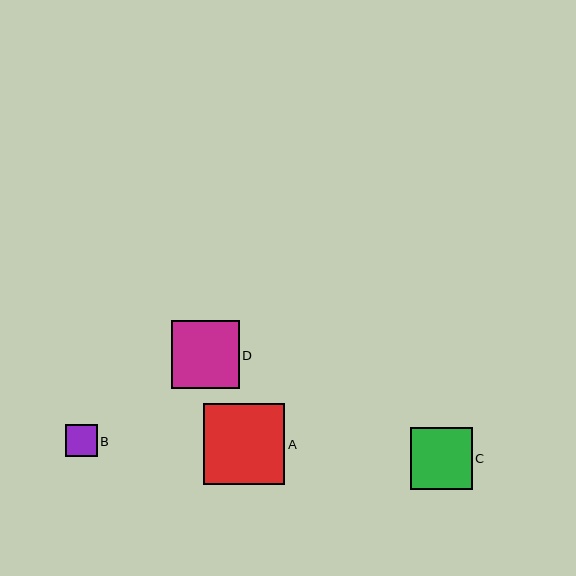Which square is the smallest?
Square B is the smallest with a size of approximately 31 pixels.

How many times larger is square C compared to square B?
Square C is approximately 2.0 times the size of square B.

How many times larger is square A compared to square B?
Square A is approximately 2.6 times the size of square B.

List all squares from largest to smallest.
From largest to smallest: A, D, C, B.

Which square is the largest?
Square A is the largest with a size of approximately 81 pixels.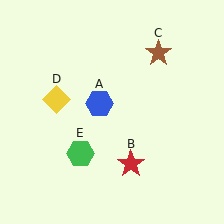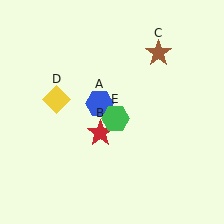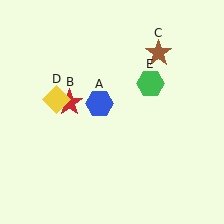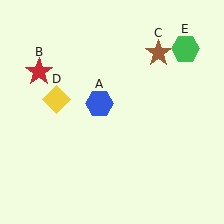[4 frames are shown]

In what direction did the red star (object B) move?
The red star (object B) moved up and to the left.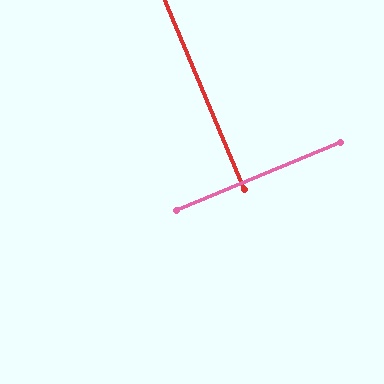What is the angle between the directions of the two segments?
Approximately 90 degrees.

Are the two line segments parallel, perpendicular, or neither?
Perpendicular — they meet at approximately 90°.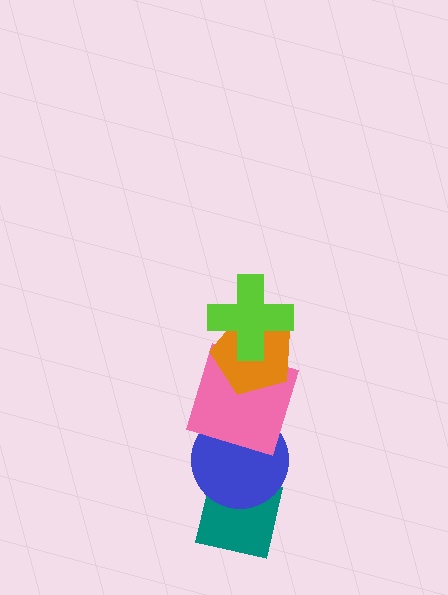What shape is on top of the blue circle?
The pink square is on top of the blue circle.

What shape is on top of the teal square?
The blue circle is on top of the teal square.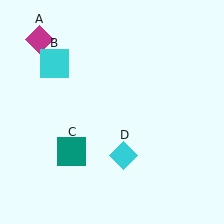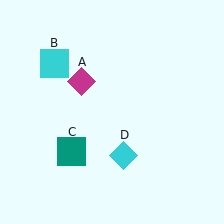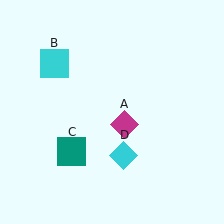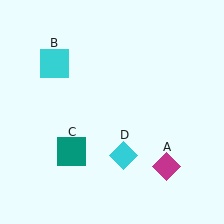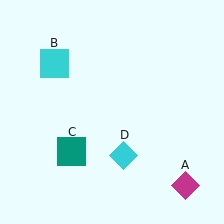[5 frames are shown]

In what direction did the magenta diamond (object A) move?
The magenta diamond (object A) moved down and to the right.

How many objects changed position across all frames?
1 object changed position: magenta diamond (object A).